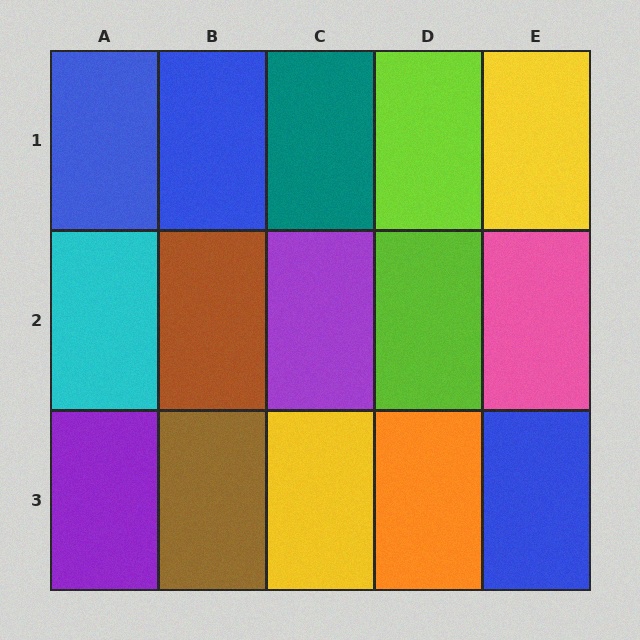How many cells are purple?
2 cells are purple.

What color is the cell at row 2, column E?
Pink.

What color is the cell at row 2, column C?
Purple.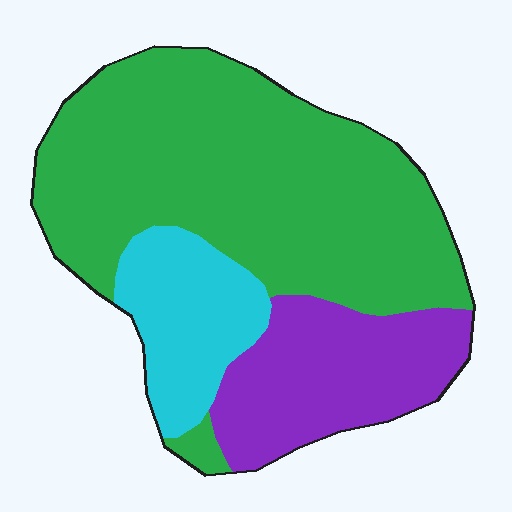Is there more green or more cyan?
Green.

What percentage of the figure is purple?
Purple takes up about one quarter (1/4) of the figure.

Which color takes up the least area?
Cyan, at roughly 15%.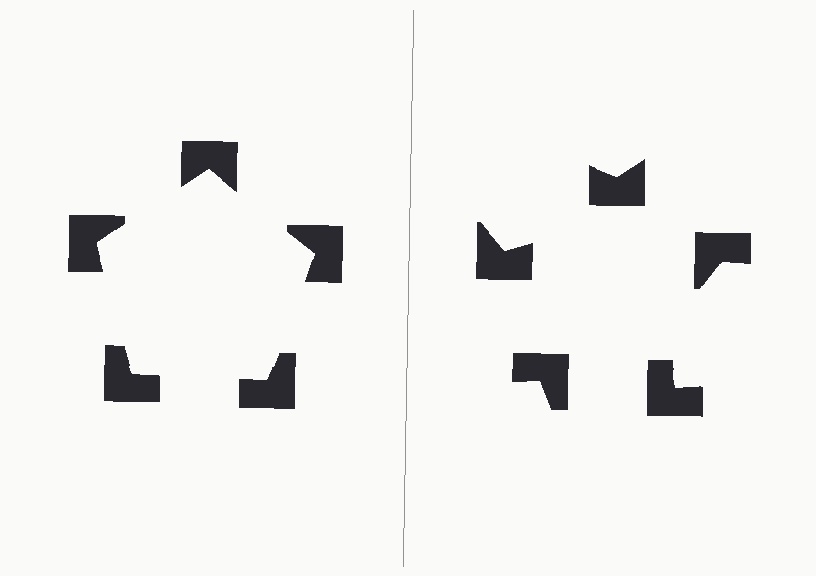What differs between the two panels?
The notched squares are positioned identically on both sides; only the wedge orientations differ. On the left they align to a pentagon; on the right they are misaligned.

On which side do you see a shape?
An illusory pentagon appears on the left side. On the right side the wedge cuts are rotated, so no coherent shape forms.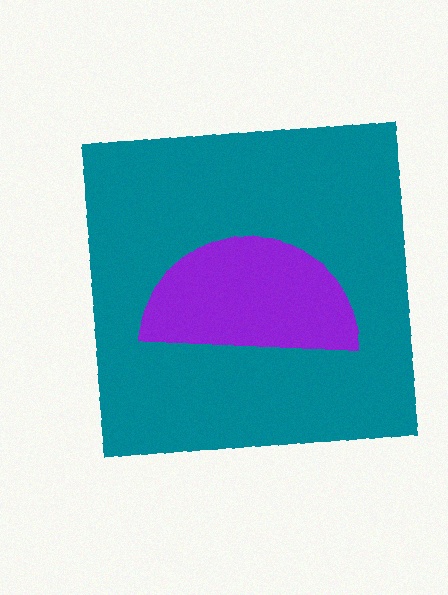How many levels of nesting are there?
2.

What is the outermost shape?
The teal square.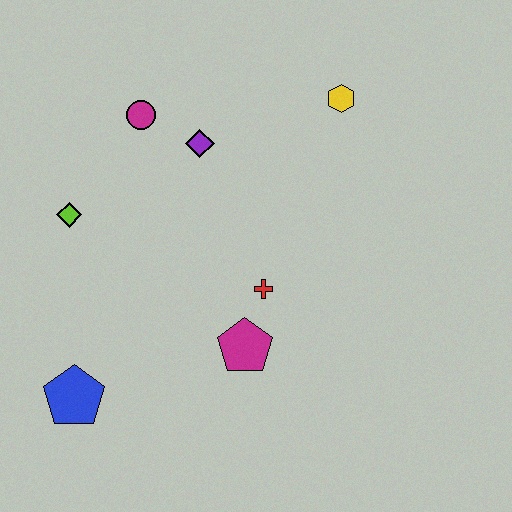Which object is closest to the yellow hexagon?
The purple diamond is closest to the yellow hexagon.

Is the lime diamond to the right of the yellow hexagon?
No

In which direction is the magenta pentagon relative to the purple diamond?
The magenta pentagon is below the purple diamond.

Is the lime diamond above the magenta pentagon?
Yes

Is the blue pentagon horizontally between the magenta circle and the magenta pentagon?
No